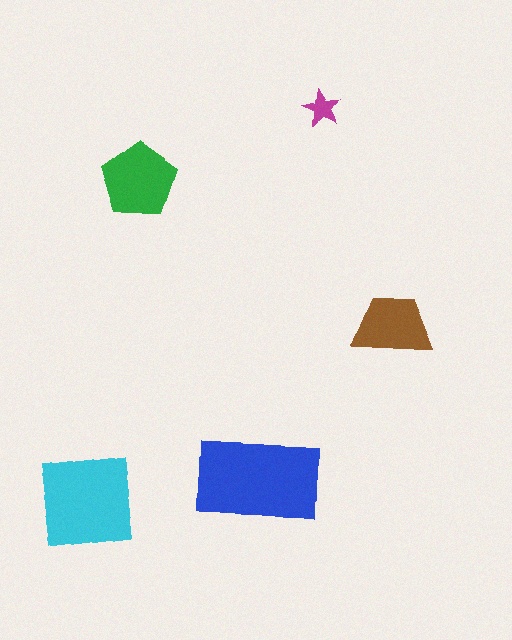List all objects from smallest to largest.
The magenta star, the brown trapezoid, the green pentagon, the cyan square, the blue rectangle.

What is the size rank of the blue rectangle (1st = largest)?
1st.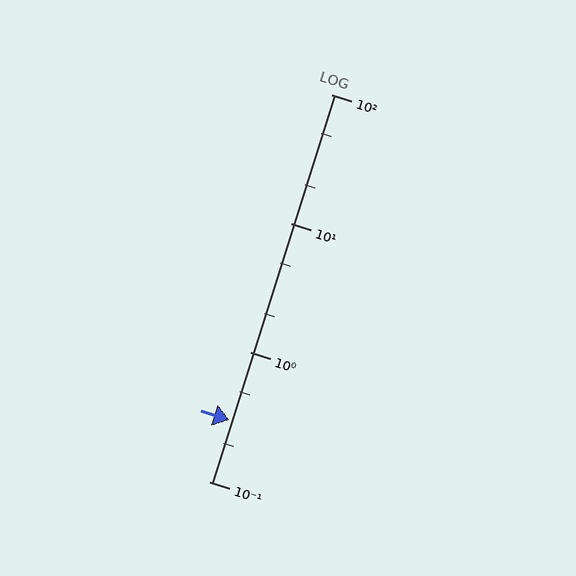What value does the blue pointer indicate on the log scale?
The pointer indicates approximately 0.3.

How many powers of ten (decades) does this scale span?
The scale spans 3 decades, from 0.1 to 100.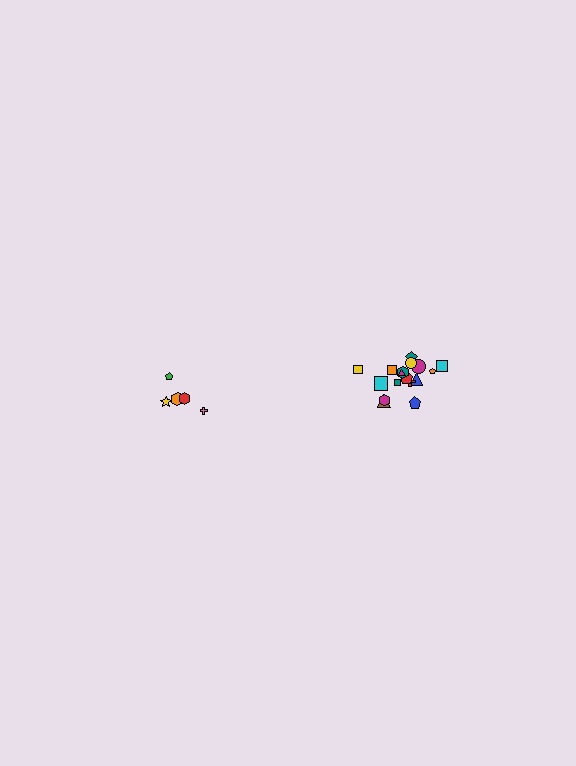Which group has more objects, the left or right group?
The right group.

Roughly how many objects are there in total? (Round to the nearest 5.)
Roughly 25 objects in total.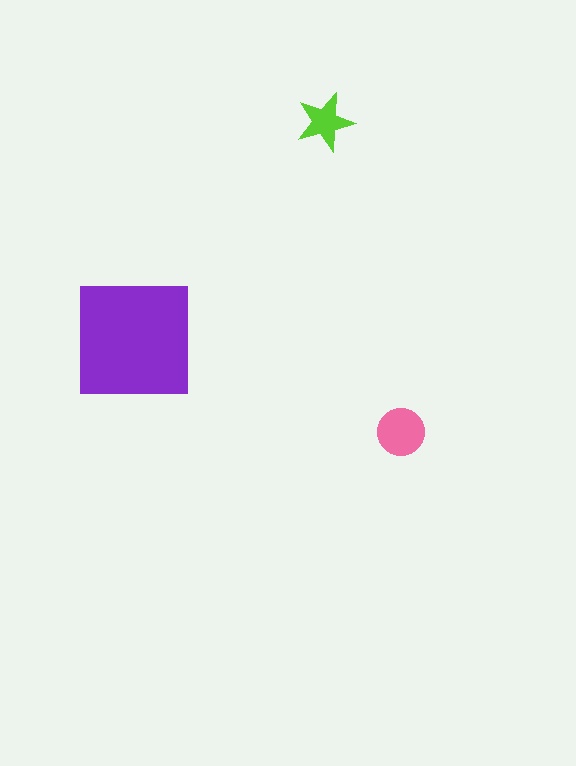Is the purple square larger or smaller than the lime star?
Larger.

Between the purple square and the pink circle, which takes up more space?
The purple square.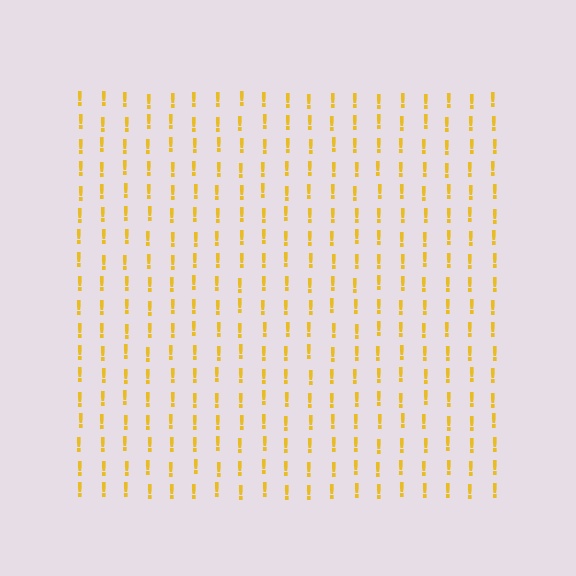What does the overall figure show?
The overall figure shows a square.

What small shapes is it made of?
It is made of small exclamation marks.